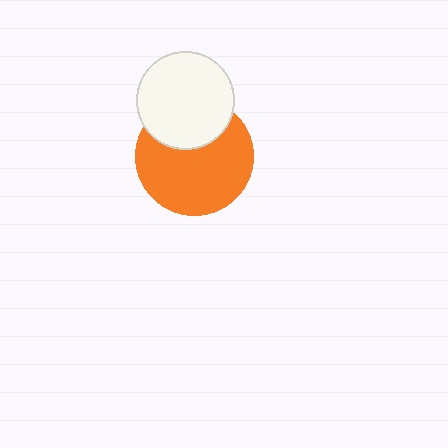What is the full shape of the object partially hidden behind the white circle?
The partially hidden object is an orange circle.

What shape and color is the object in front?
The object in front is a white circle.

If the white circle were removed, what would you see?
You would see the complete orange circle.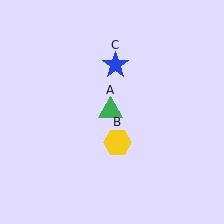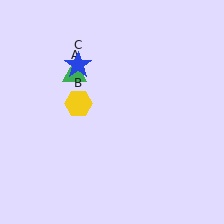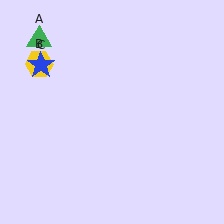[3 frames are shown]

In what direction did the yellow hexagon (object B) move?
The yellow hexagon (object B) moved up and to the left.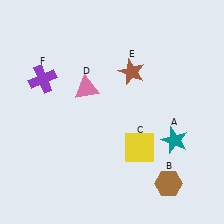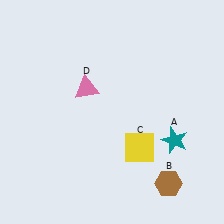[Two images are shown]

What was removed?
The purple cross (F), the brown star (E) were removed in Image 2.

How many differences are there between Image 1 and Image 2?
There are 2 differences between the two images.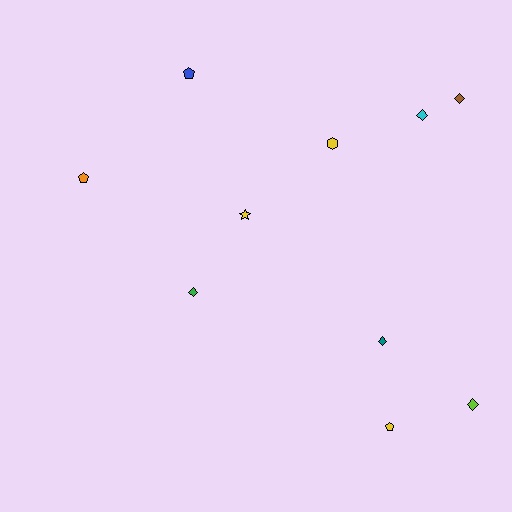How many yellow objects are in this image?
There are 3 yellow objects.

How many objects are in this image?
There are 10 objects.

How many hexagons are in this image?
There is 1 hexagon.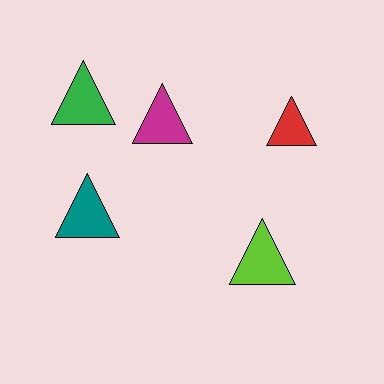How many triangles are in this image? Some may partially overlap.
There are 5 triangles.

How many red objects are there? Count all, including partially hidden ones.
There is 1 red object.